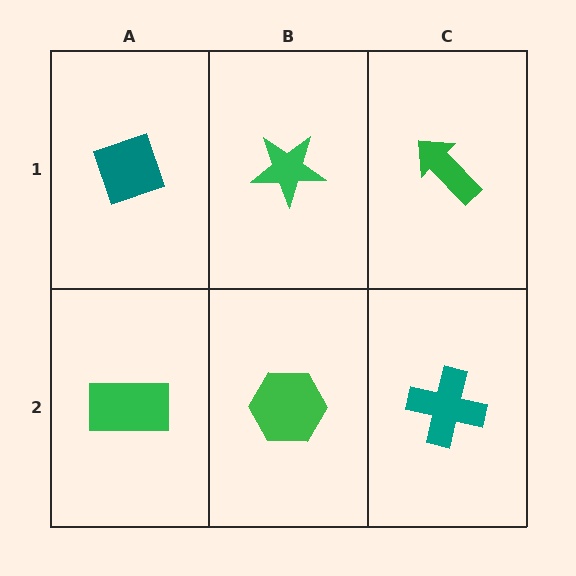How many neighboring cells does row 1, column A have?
2.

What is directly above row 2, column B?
A green star.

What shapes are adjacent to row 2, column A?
A teal diamond (row 1, column A), a green hexagon (row 2, column B).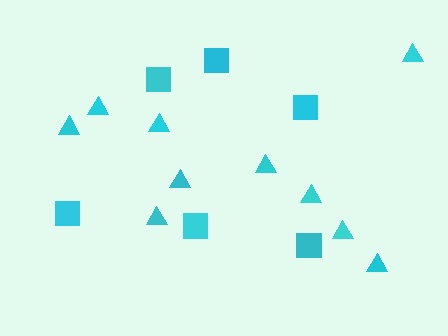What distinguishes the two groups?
There are 2 groups: one group of triangles (10) and one group of squares (6).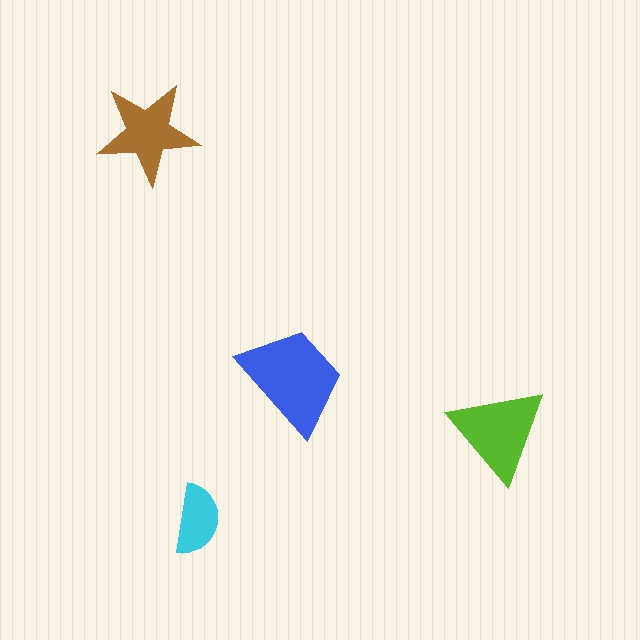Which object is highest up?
The brown star is topmost.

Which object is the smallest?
The cyan semicircle.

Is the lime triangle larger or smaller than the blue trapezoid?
Smaller.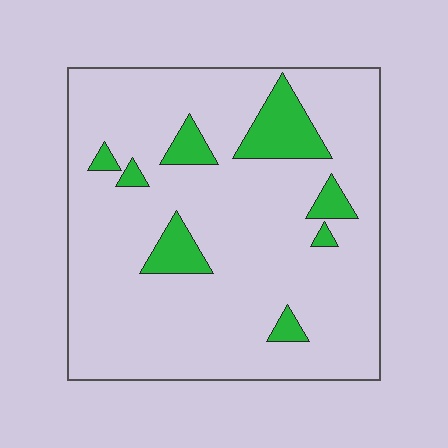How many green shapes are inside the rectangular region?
8.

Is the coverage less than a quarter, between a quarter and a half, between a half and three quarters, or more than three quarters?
Less than a quarter.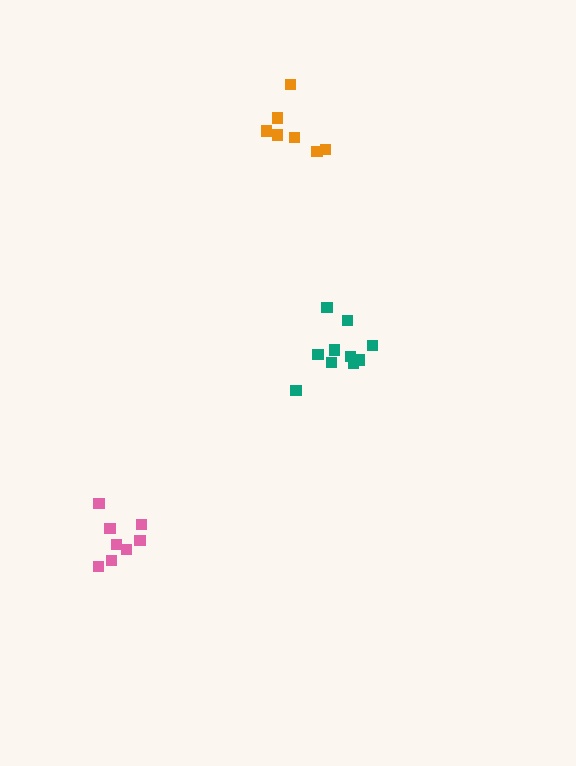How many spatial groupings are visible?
There are 3 spatial groupings.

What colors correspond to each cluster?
The clusters are colored: teal, pink, orange.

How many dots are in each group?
Group 1: 10 dots, Group 2: 8 dots, Group 3: 7 dots (25 total).